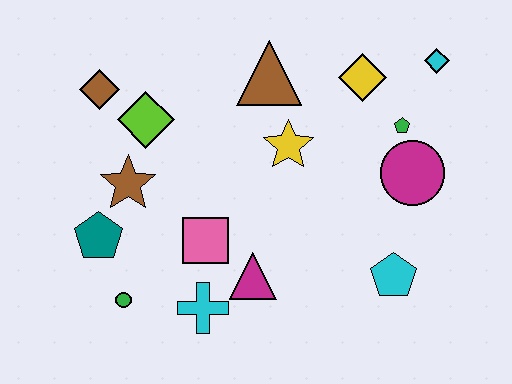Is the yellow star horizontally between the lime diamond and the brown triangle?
No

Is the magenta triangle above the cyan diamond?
No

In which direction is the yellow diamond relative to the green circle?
The yellow diamond is to the right of the green circle.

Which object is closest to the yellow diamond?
The green pentagon is closest to the yellow diamond.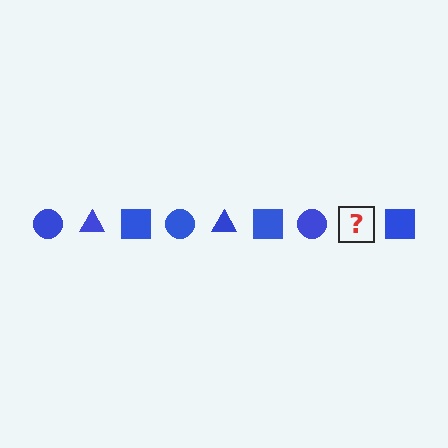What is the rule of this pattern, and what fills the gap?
The rule is that the pattern cycles through circle, triangle, square shapes in blue. The gap should be filled with a blue triangle.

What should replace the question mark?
The question mark should be replaced with a blue triangle.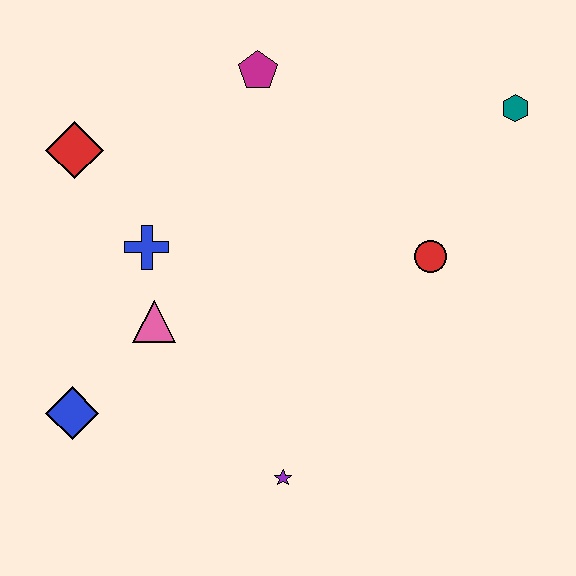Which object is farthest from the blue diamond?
The teal hexagon is farthest from the blue diamond.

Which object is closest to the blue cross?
The pink triangle is closest to the blue cross.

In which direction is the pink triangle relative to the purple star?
The pink triangle is above the purple star.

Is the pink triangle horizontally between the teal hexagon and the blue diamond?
Yes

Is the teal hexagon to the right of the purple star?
Yes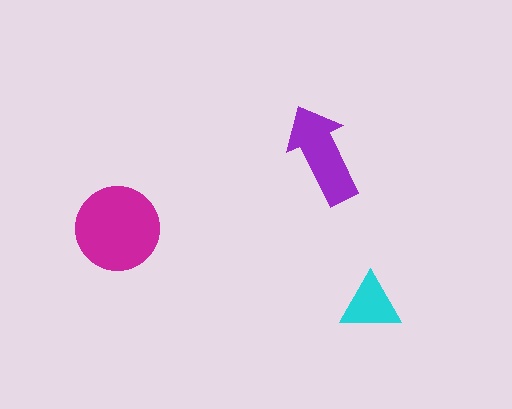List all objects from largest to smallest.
The magenta circle, the purple arrow, the cyan triangle.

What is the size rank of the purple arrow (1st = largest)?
2nd.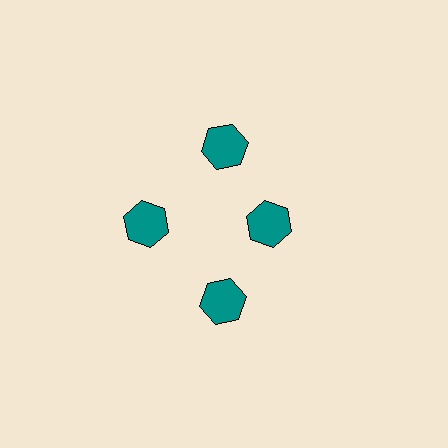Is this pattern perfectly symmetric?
No. The 4 teal hexagons are arranged in a ring, but one element near the 3 o'clock position is pulled inward toward the center, breaking the 4-fold rotational symmetry.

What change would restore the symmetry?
The symmetry would be restored by moving it outward, back onto the ring so that all 4 hexagons sit at equal angles and equal distance from the center.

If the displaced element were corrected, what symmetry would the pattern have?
It would have 4-fold rotational symmetry — the pattern would map onto itself every 90 degrees.